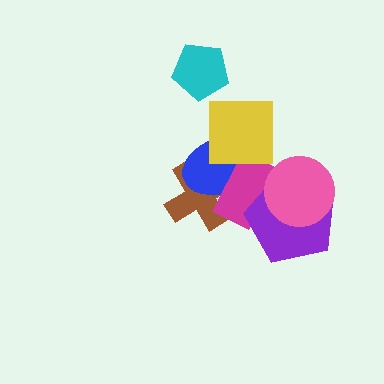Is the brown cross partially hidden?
Yes, it is partially covered by another shape.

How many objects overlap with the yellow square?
1 object overlaps with the yellow square.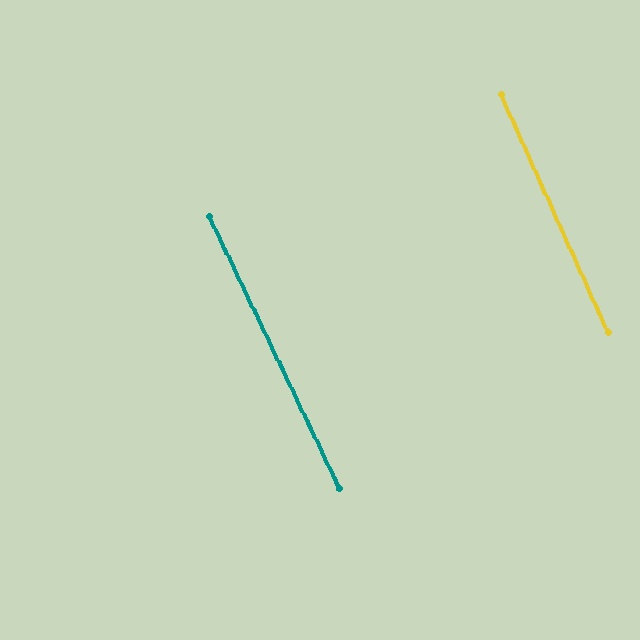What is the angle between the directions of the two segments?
Approximately 1 degree.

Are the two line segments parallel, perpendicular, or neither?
Parallel — their directions differ by only 1.4°.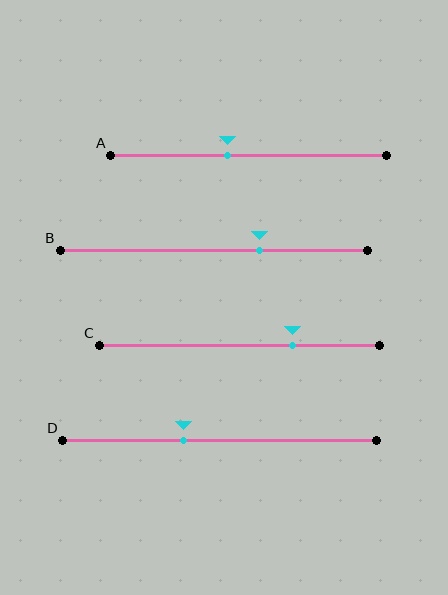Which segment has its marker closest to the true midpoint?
Segment A has its marker closest to the true midpoint.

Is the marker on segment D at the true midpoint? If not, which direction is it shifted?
No, the marker on segment D is shifted to the left by about 11% of the segment length.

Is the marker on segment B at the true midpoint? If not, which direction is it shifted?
No, the marker on segment B is shifted to the right by about 15% of the segment length.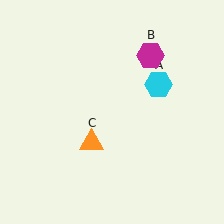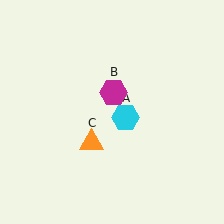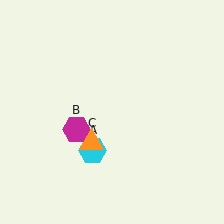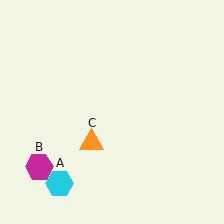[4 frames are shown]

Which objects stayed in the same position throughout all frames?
Orange triangle (object C) remained stationary.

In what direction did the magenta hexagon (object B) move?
The magenta hexagon (object B) moved down and to the left.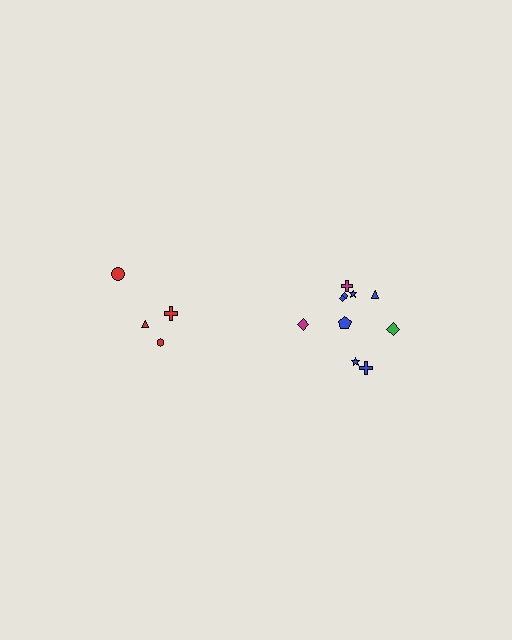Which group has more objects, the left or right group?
The right group.